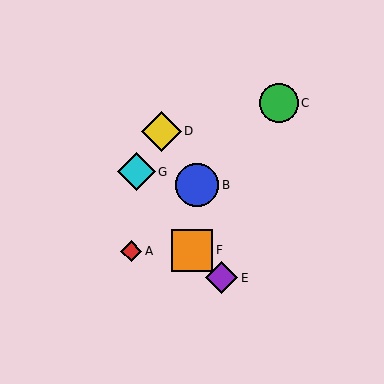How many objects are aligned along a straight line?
3 objects (A, B, C) are aligned along a straight line.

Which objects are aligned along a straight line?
Objects A, B, C are aligned along a straight line.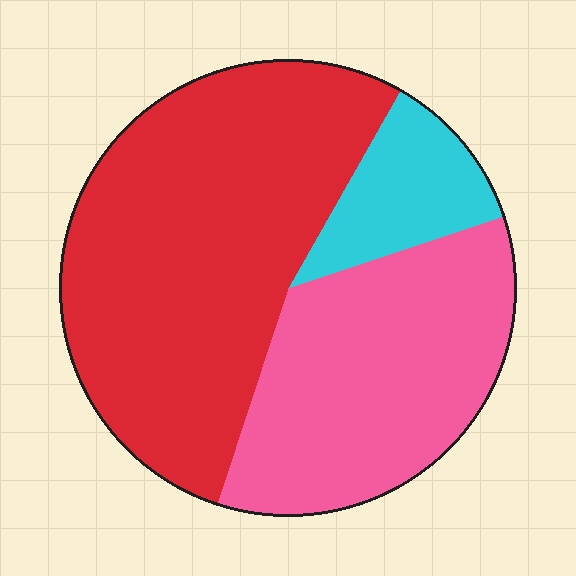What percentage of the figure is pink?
Pink covers 35% of the figure.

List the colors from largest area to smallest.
From largest to smallest: red, pink, cyan.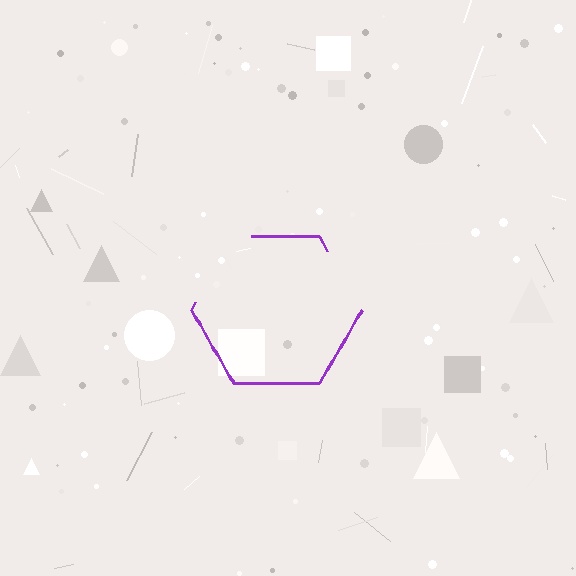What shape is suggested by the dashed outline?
The dashed outline suggests a hexagon.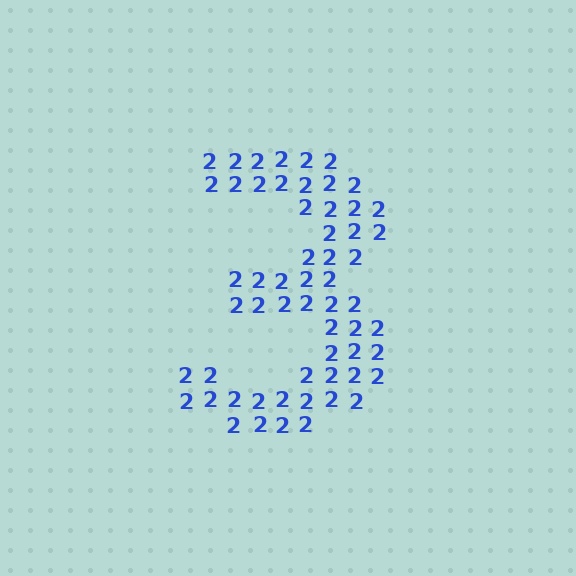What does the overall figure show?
The overall figure shows the digit 3.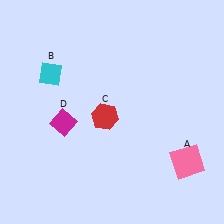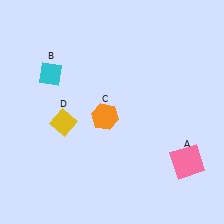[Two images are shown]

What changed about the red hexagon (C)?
In Image 1, C is red. In Image 2, it changed to orange.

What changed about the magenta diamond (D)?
In Image 1, D is magenta. In Image 2, it changed to yellow.